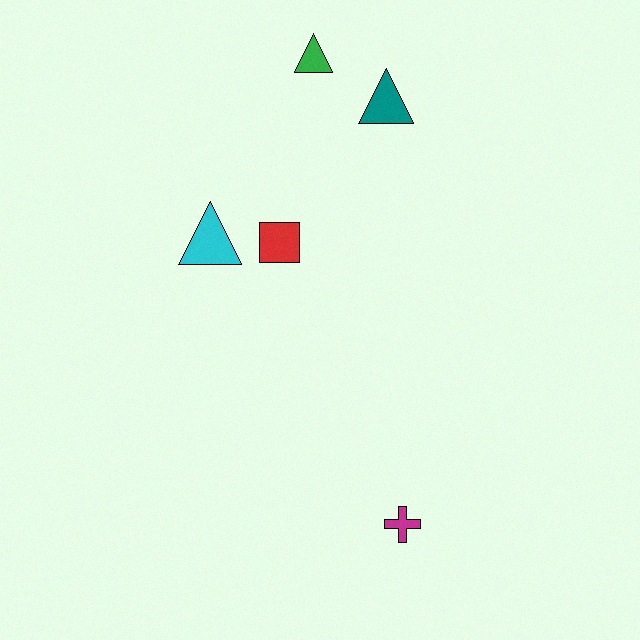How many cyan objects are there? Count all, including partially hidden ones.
There is 1 cyan object.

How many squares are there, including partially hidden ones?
There is 1 square.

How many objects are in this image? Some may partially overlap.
There are 5 objects.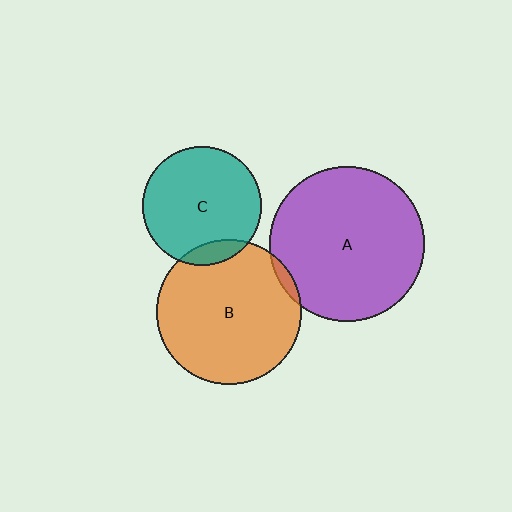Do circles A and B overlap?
Yes.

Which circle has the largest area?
Circle A (purple).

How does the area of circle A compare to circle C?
Approximately 1.7 times.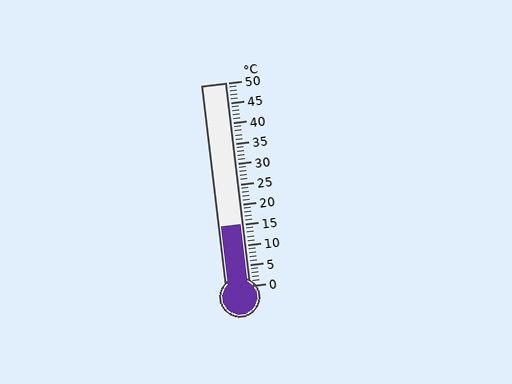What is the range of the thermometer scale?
The thermometer scale ranges from 0°C to 50°C.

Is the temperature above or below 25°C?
The temperature is below 25°C.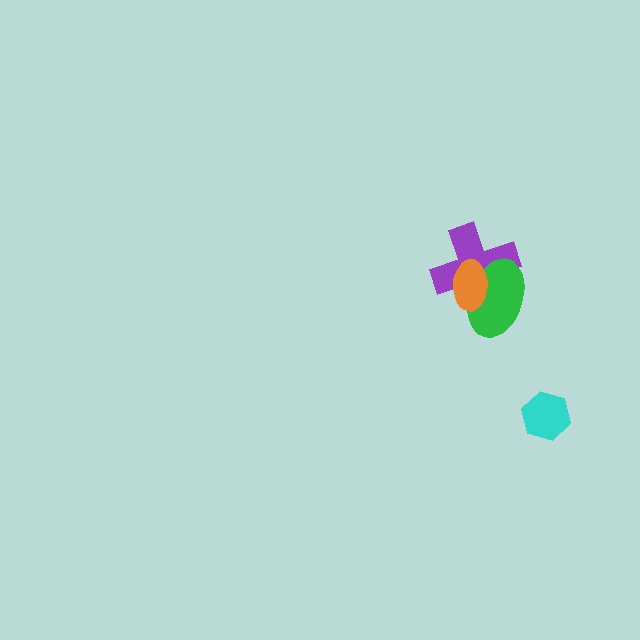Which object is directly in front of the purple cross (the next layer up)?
The green ellipse is directly in front of the purple cross.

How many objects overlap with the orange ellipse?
2 objects overlap with the orange ellipse.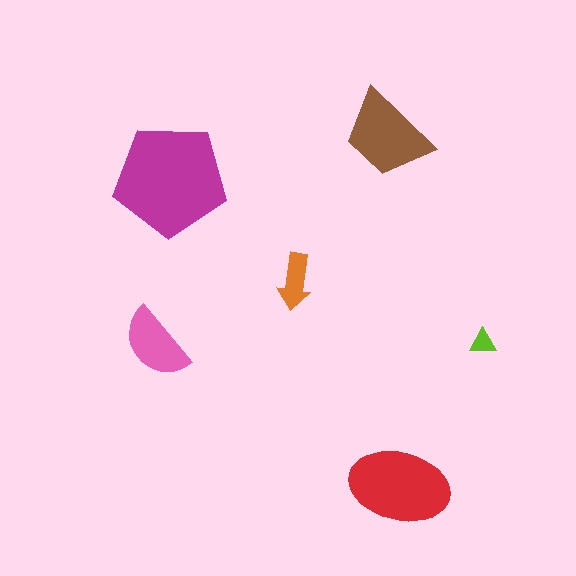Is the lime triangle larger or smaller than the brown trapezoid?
Smaller.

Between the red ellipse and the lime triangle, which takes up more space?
The red ellipse.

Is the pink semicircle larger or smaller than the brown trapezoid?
Smaller.